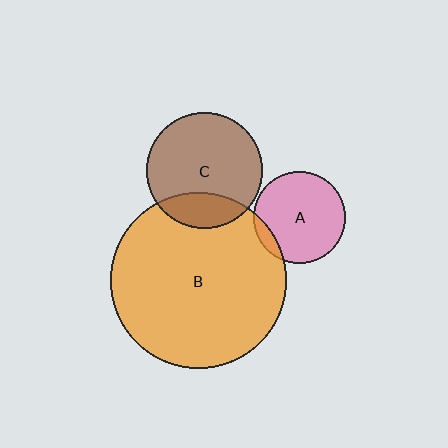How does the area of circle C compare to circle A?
Approximately 1.6 times.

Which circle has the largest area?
Circle B (orange).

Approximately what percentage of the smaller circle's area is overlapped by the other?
Approximately 20%.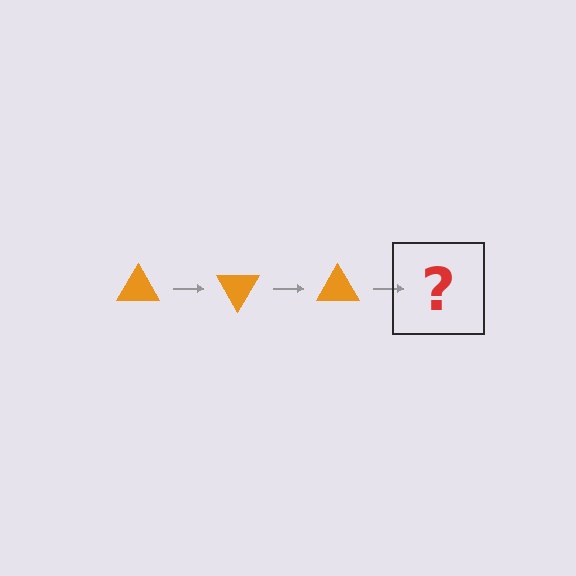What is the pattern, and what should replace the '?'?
The pattern is that the triangle rotates 60 degrees each step. The '?' should be an orange triangle rotated 180 degrees.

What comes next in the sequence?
The next element should be an orange triangle rotated 180 degrees.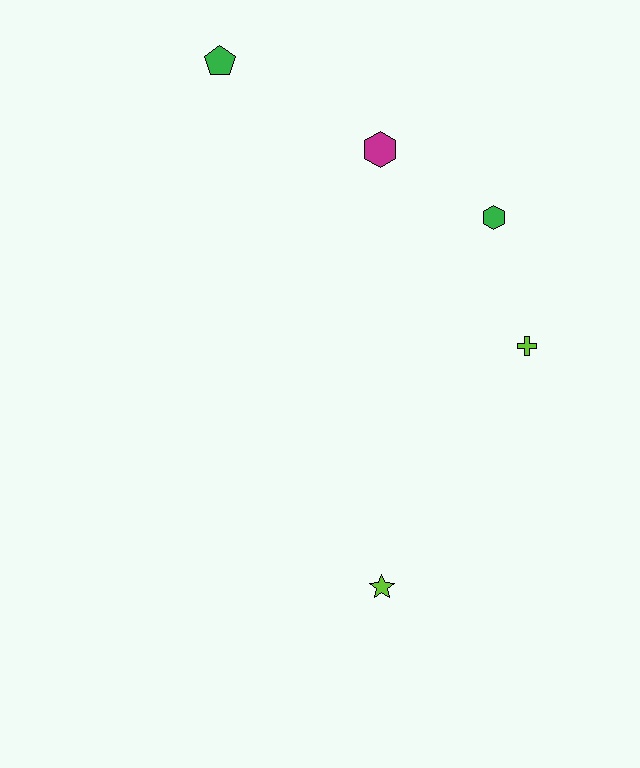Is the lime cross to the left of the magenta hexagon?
No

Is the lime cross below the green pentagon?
Yes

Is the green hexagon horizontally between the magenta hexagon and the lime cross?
Yes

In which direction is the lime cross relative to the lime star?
The lime cross is above the lime star.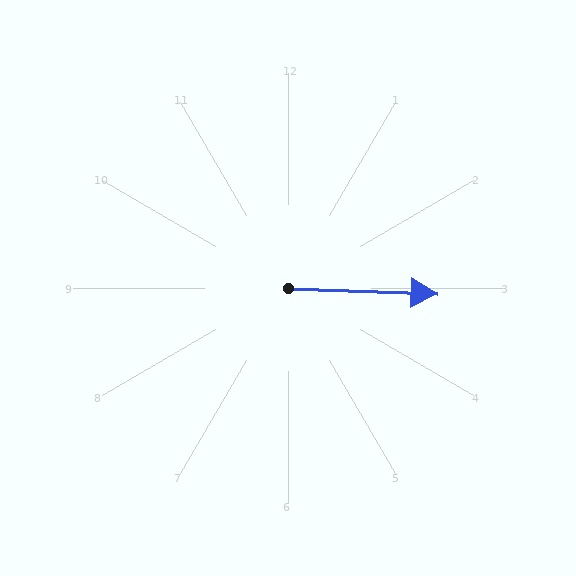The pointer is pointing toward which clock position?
Roughly 3 o'clock.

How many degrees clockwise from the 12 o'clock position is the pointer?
Approximately 92 degrees.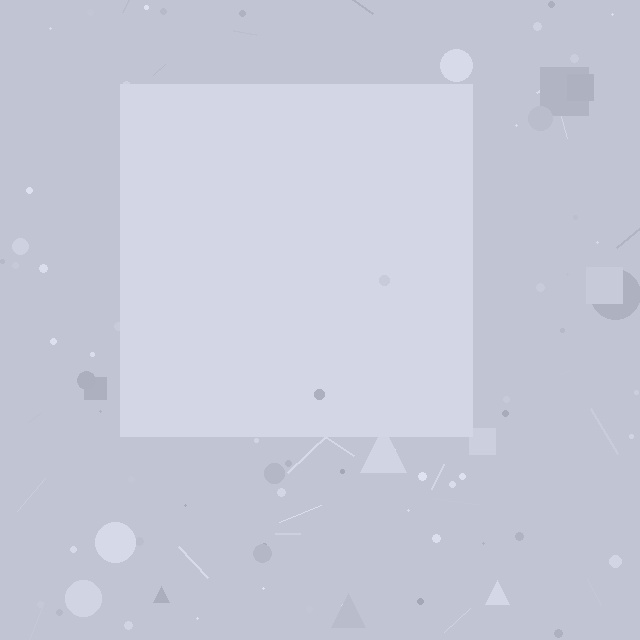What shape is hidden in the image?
A square is hidden in the image.